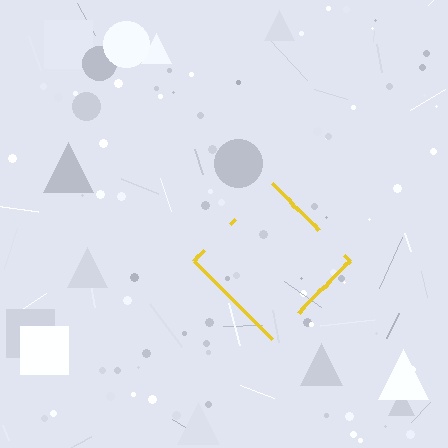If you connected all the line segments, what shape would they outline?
They would outline a diamond.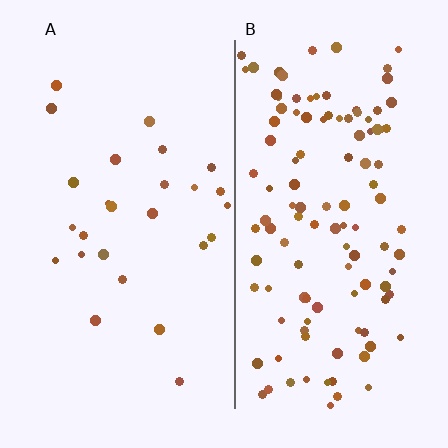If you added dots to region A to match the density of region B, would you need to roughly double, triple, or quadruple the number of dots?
Approximately quadruple.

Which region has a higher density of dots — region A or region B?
B (the right).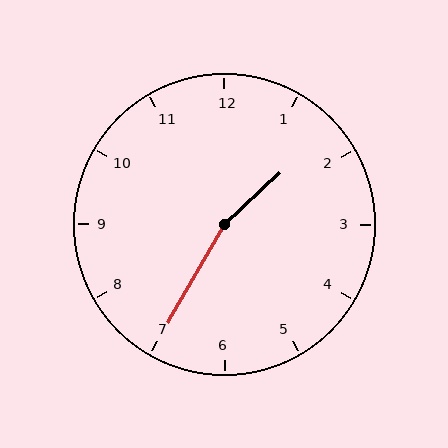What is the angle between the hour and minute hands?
Approximately 162 degrees.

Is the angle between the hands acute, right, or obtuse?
It is obtuse.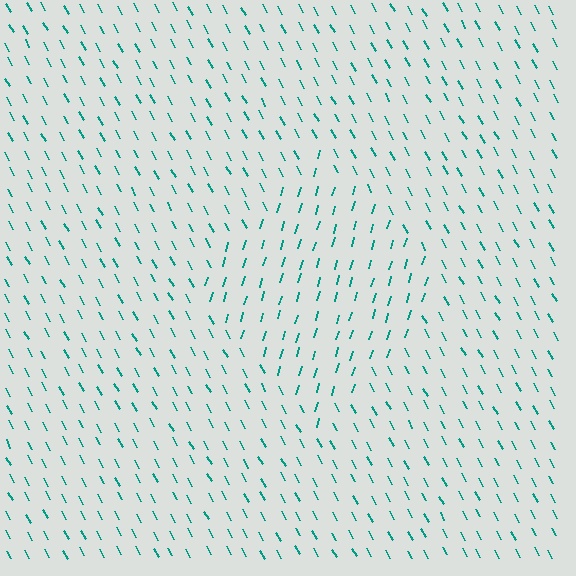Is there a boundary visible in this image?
Yes, there is a texture boundary formed by a change in line orientation.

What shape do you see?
I see a diamond.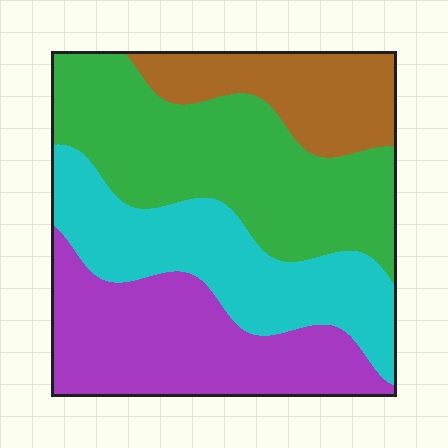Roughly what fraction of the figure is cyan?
Cyan covers roughly 25% of the figure.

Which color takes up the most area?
Green, at roughly 35%.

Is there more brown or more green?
Green.